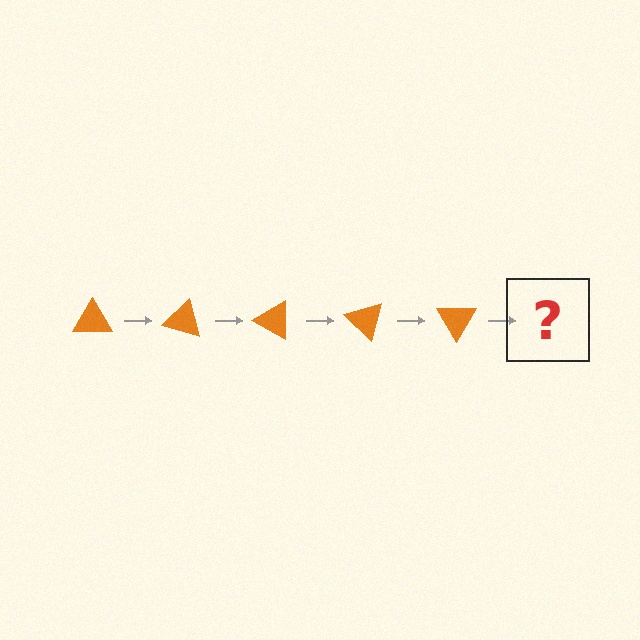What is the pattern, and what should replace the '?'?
The pattern is that the triangle rotates 15 degrees each step. The '?' should be an orange triangle rotated 75 degrees.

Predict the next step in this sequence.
The next step is an orange triangle rotated 75 degrees.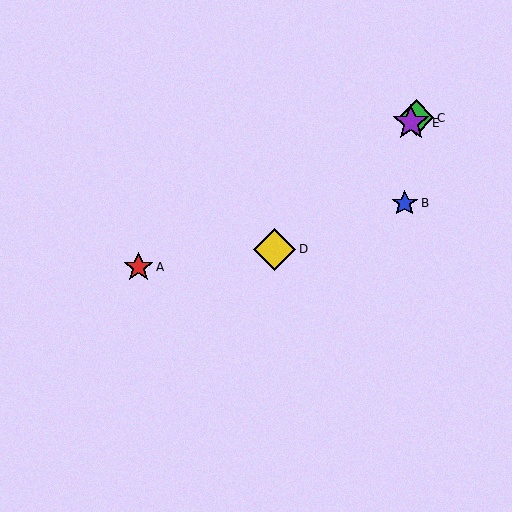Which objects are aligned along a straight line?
Objects C, D, E are aligned along a straight line.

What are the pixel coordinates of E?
Object E is at (411, 123).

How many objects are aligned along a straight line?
3 objects (C, D, E) are aligned along a straight line.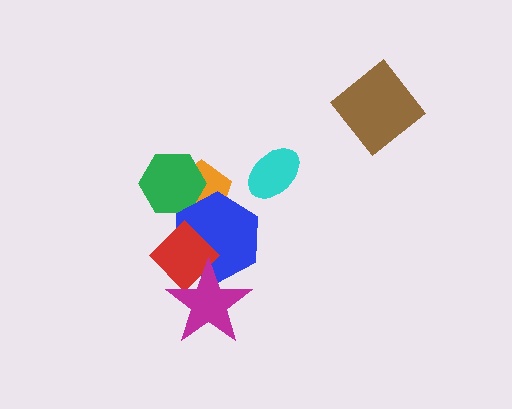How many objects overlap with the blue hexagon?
4 objects overlap with the blue hexagon.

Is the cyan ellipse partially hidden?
No, no other shape covers it.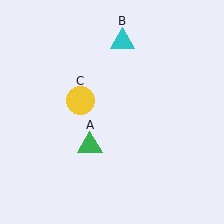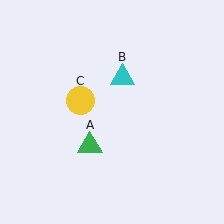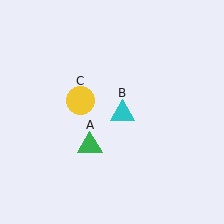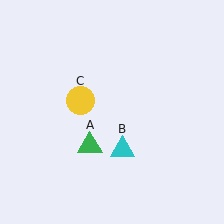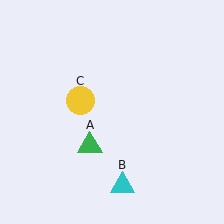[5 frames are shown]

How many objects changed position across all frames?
1 object changed position: cyan triangle (object B).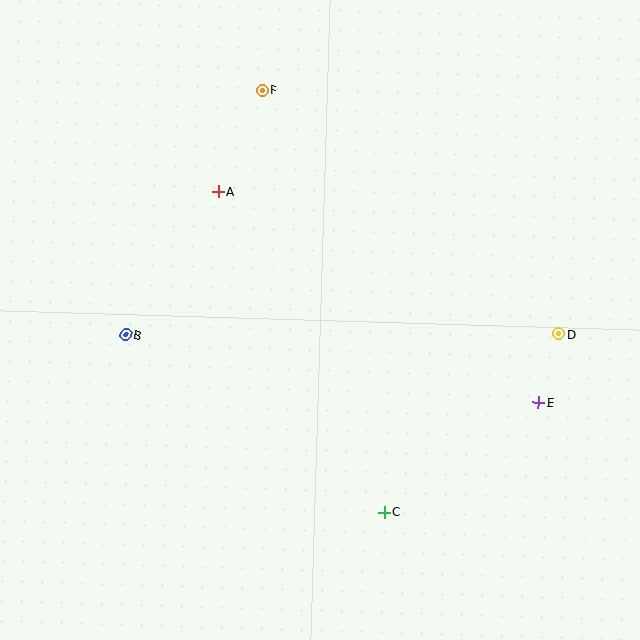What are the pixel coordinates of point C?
Point C is at (384, 512).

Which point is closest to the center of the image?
Point A at (218, 192) is closest to the center.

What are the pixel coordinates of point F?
Point F is at (262, 91).